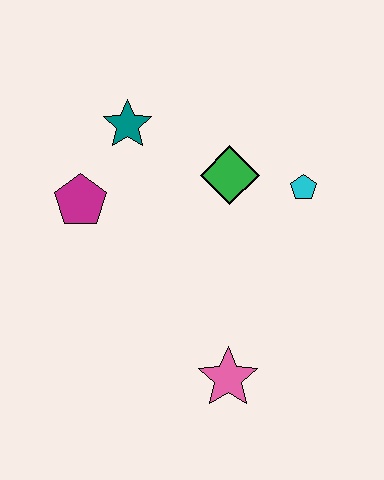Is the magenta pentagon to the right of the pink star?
No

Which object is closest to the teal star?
The magenta pentagon is closest to the teal star.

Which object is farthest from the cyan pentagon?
The magenta pentagon is farthest from the cyan pentagon.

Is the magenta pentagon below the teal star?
Yes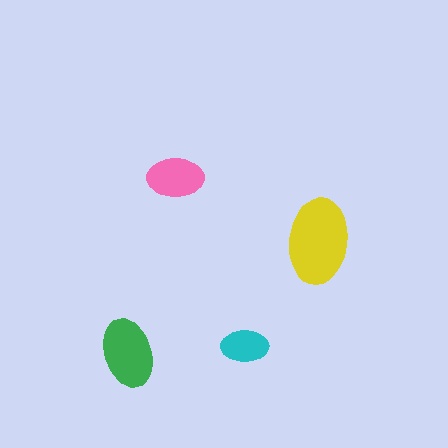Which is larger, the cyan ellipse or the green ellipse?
The green one.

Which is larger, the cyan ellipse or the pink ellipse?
The pink one.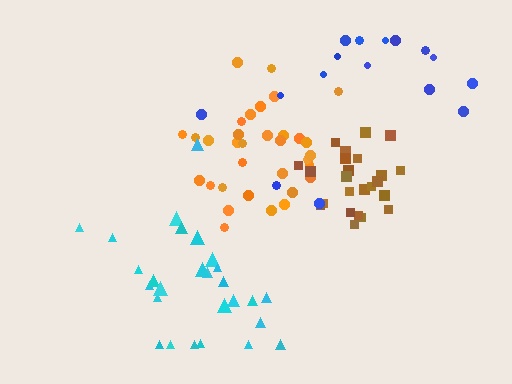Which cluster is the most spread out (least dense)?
Blue.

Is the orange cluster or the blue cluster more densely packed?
Orange.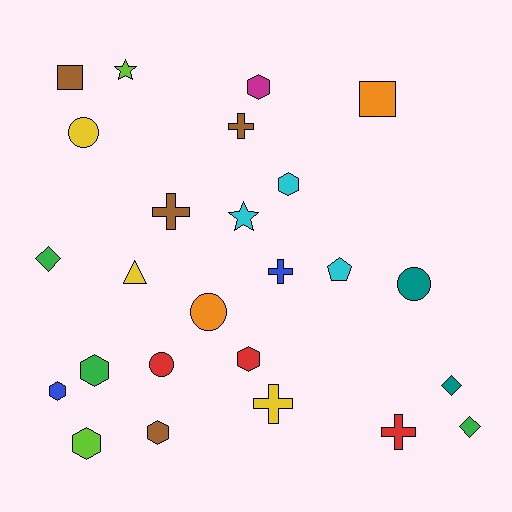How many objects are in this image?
There are 25 objects.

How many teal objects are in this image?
There are 2 teal objects.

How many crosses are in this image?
There are 5 crosses.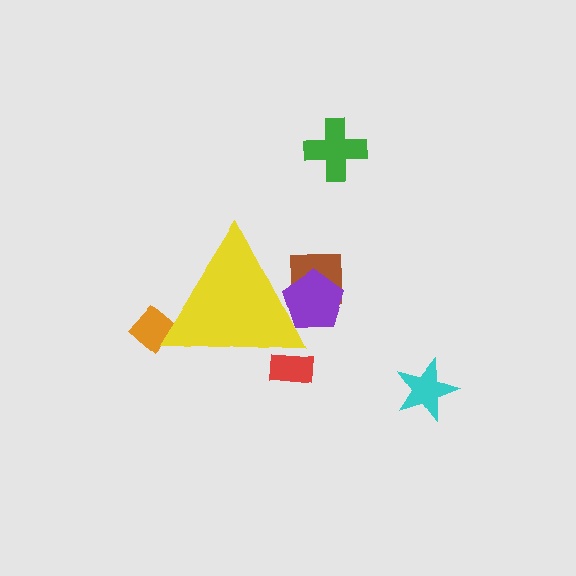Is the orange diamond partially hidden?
Yes, the orange diamond is partially hidden behind the yellow triangle.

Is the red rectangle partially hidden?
Yes, the red rectangle is partially hidden behind the yellow triangle.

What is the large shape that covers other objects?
A yellow triangle.